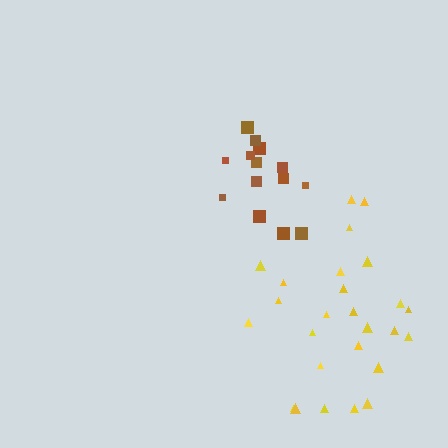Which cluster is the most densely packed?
Brown.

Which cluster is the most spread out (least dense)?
Yellow.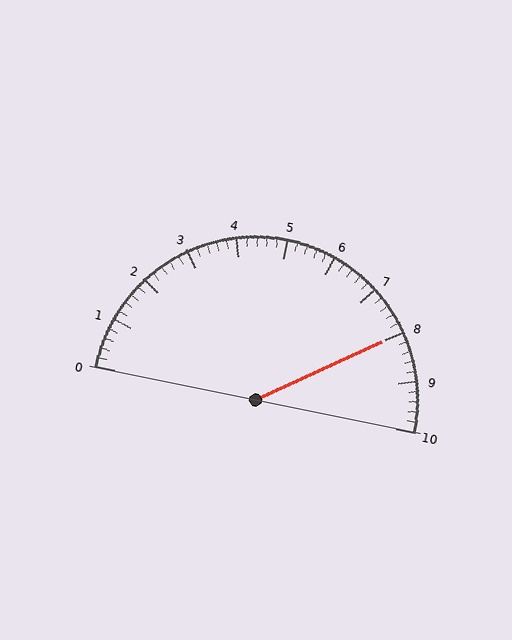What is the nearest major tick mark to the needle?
The nearest major tick mark is 8.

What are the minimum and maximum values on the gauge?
The gauge ranges from 0 to 10.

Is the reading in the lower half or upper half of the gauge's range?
The reading is in the upper half of the range (0 to 10).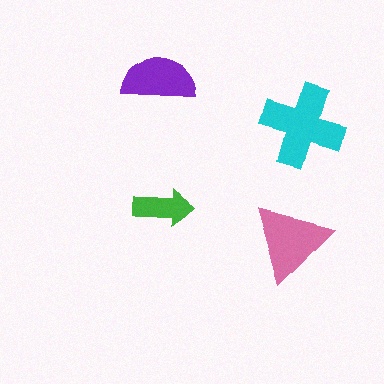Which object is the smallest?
The green arrow.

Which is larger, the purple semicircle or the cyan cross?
The cyan cross.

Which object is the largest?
The cyan cross.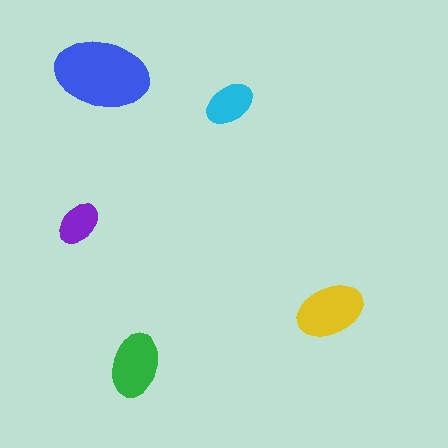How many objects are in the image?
There are 5 objects in the image.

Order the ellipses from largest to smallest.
the blue one, the yellow one, the green one, the cyan one, the purple one.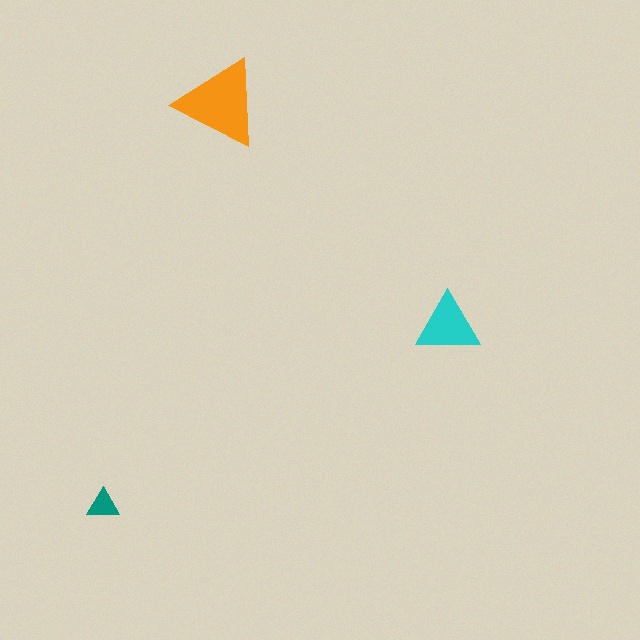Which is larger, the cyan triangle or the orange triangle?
The orange one.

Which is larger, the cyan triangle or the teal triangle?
The cyan one.